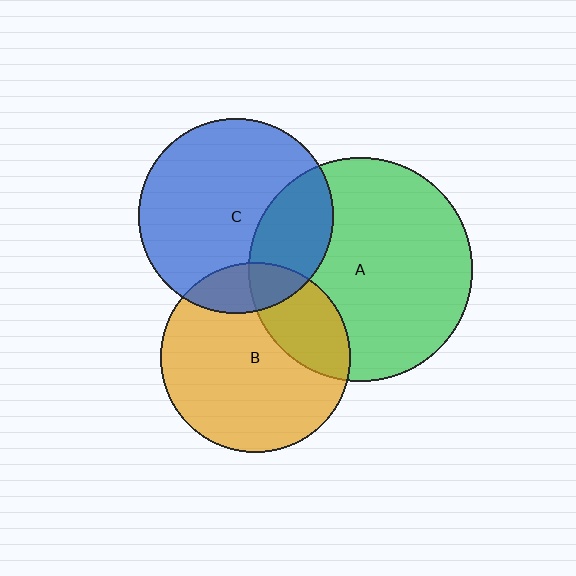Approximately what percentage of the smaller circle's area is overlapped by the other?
Approximately 15%.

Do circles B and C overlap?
Yes.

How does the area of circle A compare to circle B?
Approximately 1.4 times.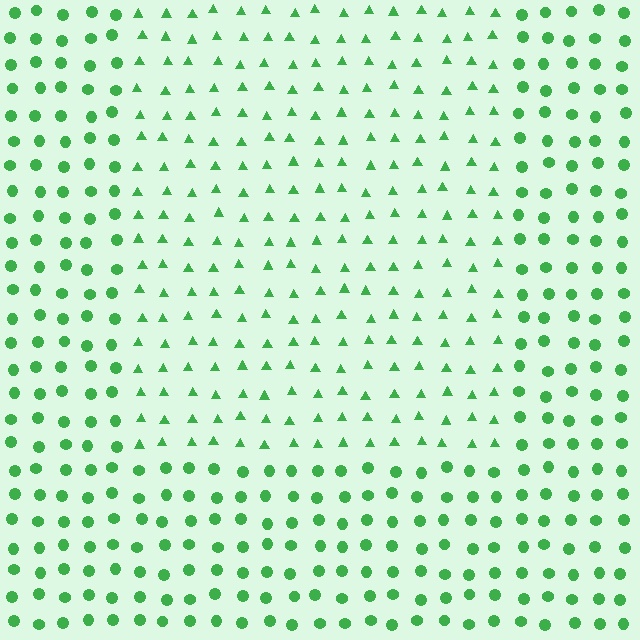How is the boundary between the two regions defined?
The boundary is defined by a change in element shape: triangles inside vs. circles outside. All elements share the same color and spacing.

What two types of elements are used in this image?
The image uses triangles inside the rectangle region and circles outside it.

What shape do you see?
I see a rectangle.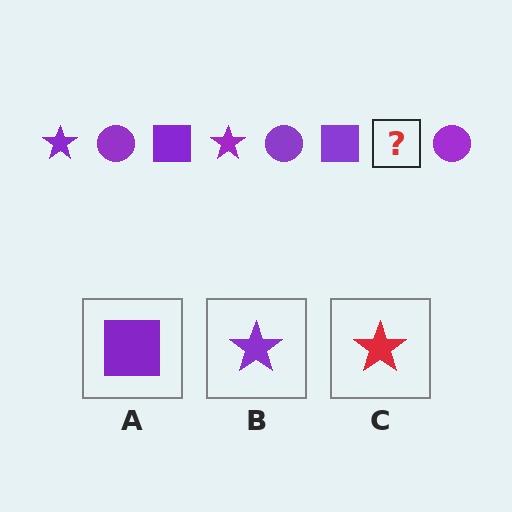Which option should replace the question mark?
Option B.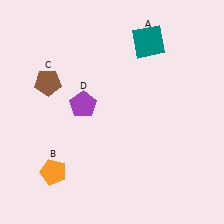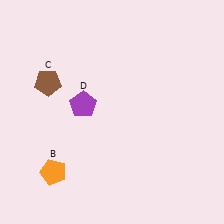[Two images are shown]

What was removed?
The teal square (A) was removed in Image 2.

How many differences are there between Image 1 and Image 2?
There is 1 difference between the two images.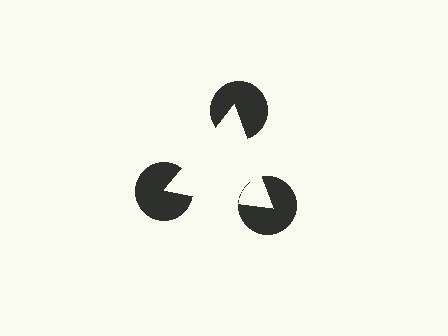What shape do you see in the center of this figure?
An illusory triangle — its edges are inferred from the aligned wedge cuts in the pac-man discs, not physically drawn.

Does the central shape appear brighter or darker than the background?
It typically appears slightly brighter than the background, even though no actual brightness change is drawn.